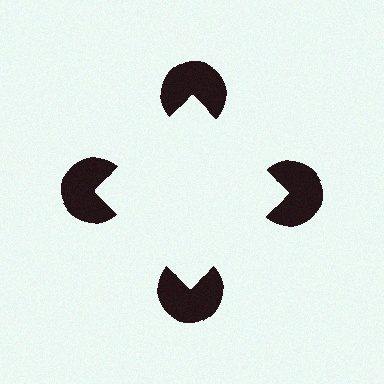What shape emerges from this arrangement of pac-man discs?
An illusory square — its edges are inferred from the aligned wedge cuts in the pac-man discs, not physically drawn.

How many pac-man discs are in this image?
There are 4 — one at each vertex of the illusory square.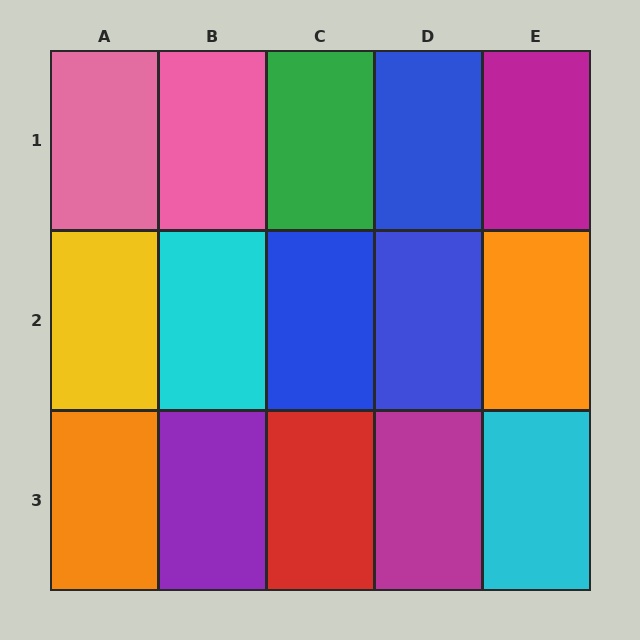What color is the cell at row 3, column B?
Purple.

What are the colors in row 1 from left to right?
Pink, pink, green, blue, magenta.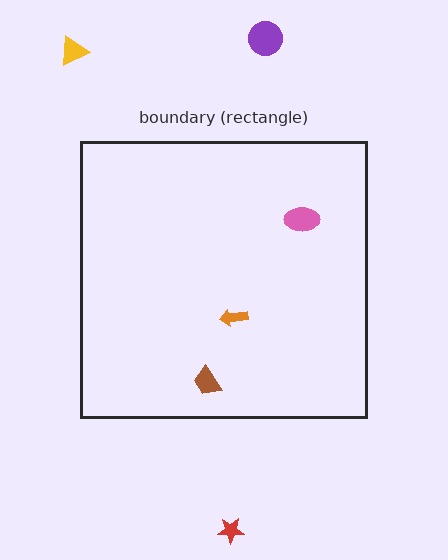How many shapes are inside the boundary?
3 inside, 3 outside.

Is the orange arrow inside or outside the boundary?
Inside.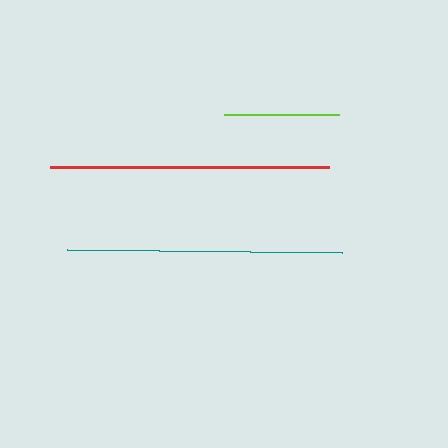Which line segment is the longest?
The red line is the longest at approximately 279 pixels.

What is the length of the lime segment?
The lime segment is approximately 115 pixels long.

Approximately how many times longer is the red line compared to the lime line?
The red line is approximately 2.4 times the length of the lime line.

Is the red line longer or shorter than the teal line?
The red line is longer than the teal line.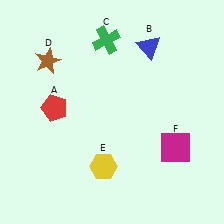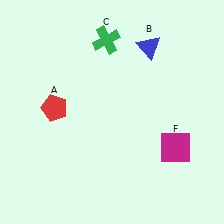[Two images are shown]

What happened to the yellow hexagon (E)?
The yellow hexagon (E) was removed in Image 2. It was in the bottom-left area of Image 1.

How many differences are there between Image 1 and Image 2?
There are 2 differences between the two images.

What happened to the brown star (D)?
The brown star (D) was removed in Image 2. It was in the top-left area of Image 1.